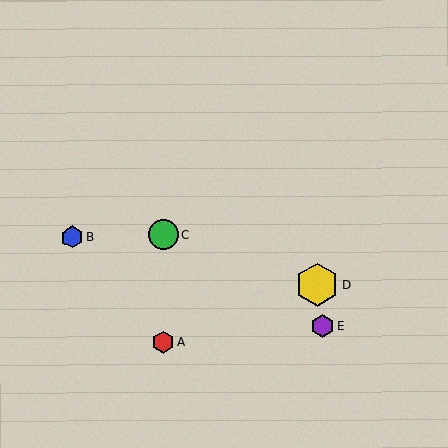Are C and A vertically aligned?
Yes, both are at x≈163.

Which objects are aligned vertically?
Objects A, C are aligned vertically.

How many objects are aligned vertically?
2 objects (A, C) are aligned vertically.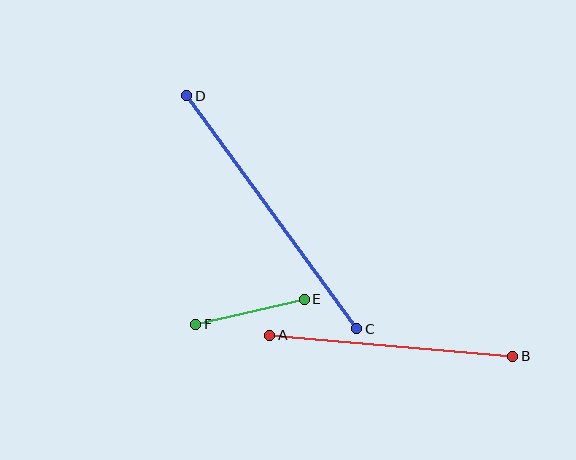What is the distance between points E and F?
The distance is approximately 112 pixels.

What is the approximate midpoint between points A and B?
The midpoint is at approximately (391, 346) pixels.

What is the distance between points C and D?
The distance is approximately 288 pixels.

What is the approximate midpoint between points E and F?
The midpoint is at approximately (250, 312) pixels.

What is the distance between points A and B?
The distance is approximately 244 pixels.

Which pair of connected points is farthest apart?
Points C and D are farthest apart.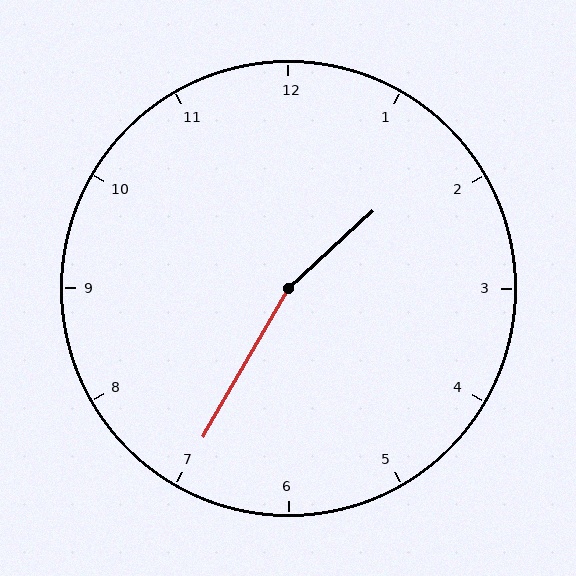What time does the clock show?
1:35.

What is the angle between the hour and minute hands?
Approximately 162 degrees.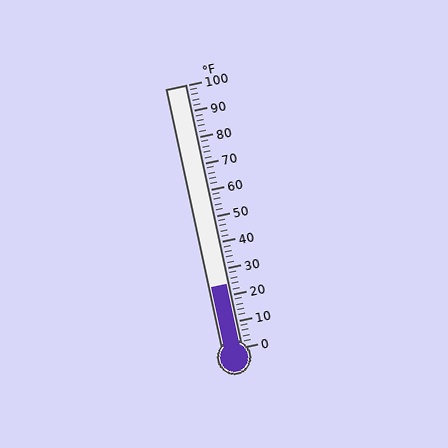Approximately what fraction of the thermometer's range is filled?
The thermometer is filled to approximately 25% of its range.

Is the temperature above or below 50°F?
The temperature is below 50°F.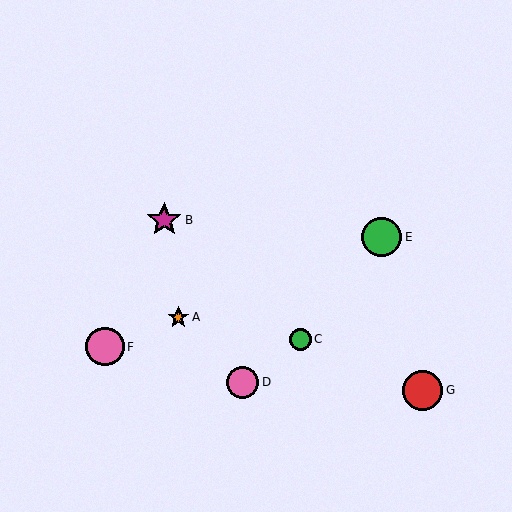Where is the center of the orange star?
The center of the orange star is at (178, 318).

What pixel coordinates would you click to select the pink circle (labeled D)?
Click at (243, 382) to select the pink circle D.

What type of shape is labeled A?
Shape A is an orange star.